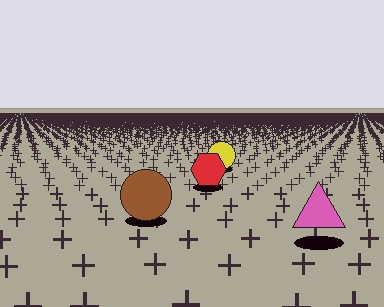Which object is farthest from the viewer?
The yellow circle is farthest from the viewer. It appears smaller and the ground texture around it is denser.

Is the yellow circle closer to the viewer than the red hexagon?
No. The red hexagon is closer — you can tell from the texture gradient: the ground texture is coarser near it.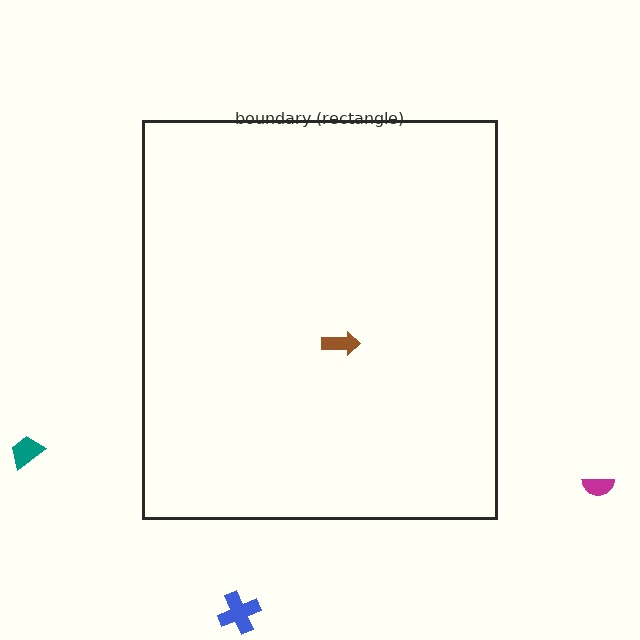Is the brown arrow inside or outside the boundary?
Inside.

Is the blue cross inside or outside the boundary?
Outside.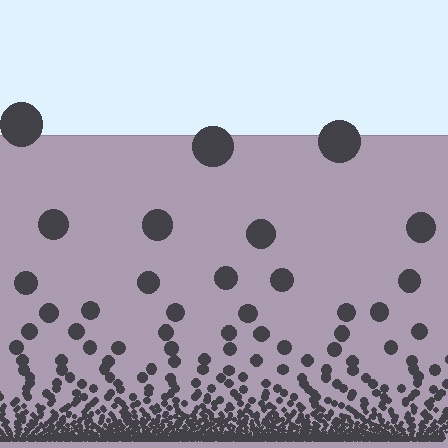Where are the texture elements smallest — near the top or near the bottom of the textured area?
Near the bottom.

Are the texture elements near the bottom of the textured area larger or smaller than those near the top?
Smaller. The gradient is inverted — elements near the bottom are smaller and denser.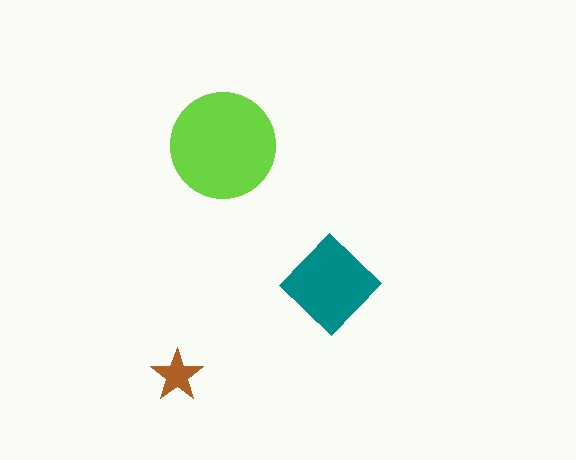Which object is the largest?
The lime circle.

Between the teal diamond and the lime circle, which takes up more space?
The lime circle.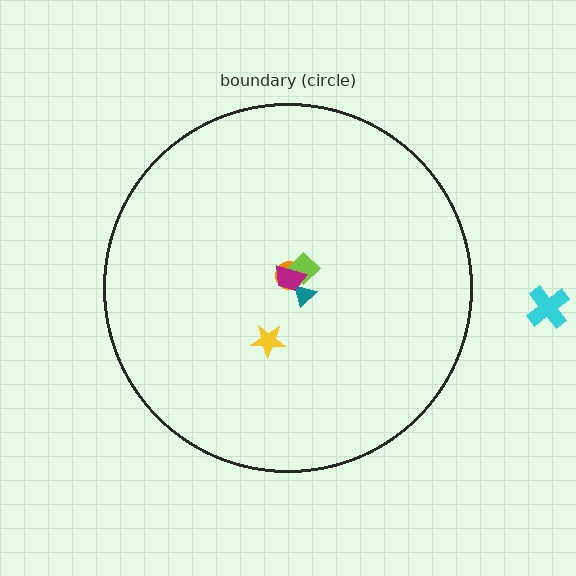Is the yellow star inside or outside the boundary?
Inside.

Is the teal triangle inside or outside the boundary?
Inside.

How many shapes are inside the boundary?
5 inside, 1 outside.